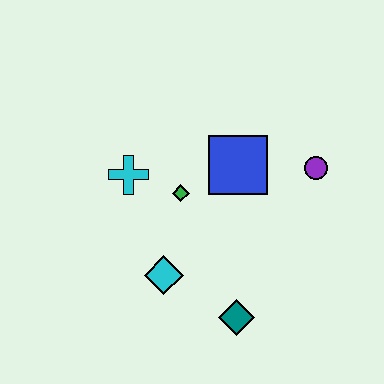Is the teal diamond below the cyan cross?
Yes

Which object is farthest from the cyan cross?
The purple circle is farthest from the cyan cross.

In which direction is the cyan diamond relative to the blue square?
The cyan diamond is below the blue square.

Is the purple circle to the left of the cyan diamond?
No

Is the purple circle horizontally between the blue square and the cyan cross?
No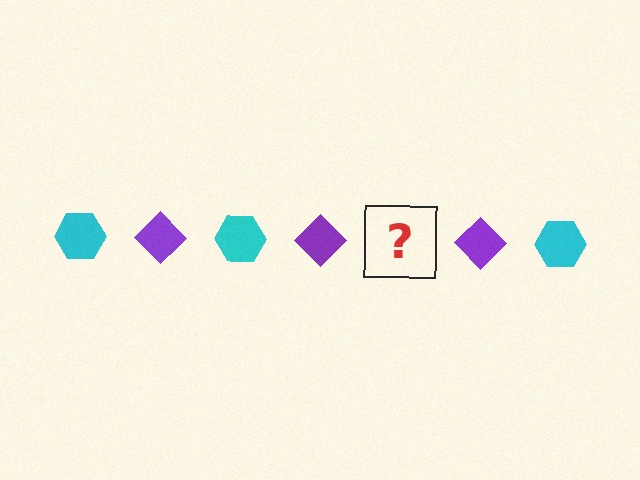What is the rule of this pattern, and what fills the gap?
The rule is that the pattern alternates between cyan hexagon and purple diamond. The gap should be filled with a cyan hexagon.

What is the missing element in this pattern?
The missing element is a cyan hexagon.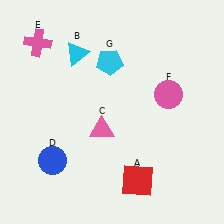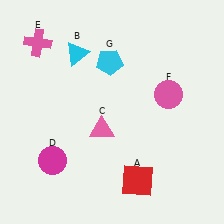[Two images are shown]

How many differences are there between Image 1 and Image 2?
There is 1 difference between the two images.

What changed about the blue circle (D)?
In Image 1, D is blue. In Image 2, it changed to magenta.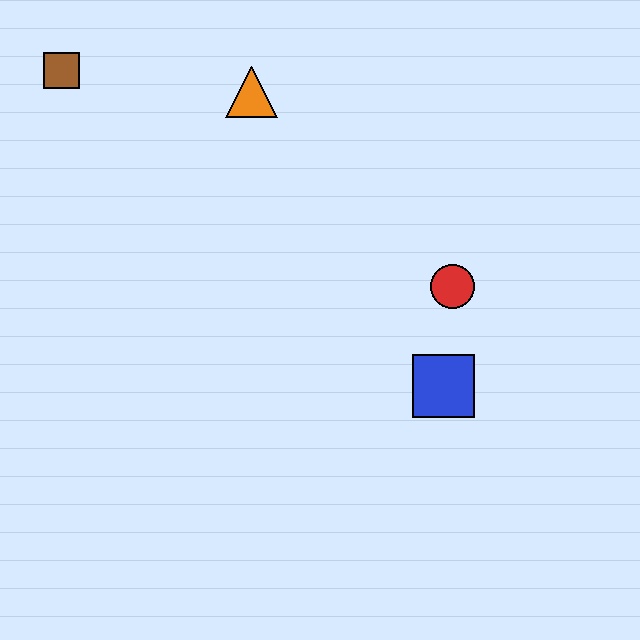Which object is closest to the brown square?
The orange triangle is closest to the brown square.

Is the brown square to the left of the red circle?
Yes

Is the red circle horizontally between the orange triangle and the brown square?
No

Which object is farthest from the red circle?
The brown square is farthest from the red circle.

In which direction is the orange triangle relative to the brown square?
The orange triangle is to the right of the brown square.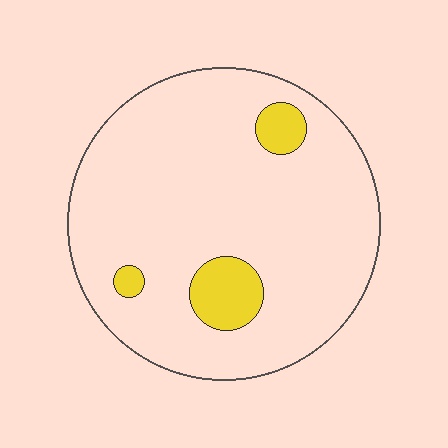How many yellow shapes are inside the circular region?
3.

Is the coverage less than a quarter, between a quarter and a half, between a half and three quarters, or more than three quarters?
Less than a quarter.